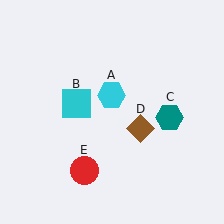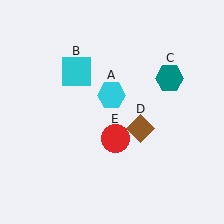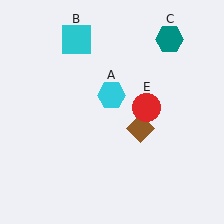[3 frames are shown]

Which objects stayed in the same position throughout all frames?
Cyan hexagon (object A) and brown diamond (object D) remained stationary.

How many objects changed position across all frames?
3 objects changed position: cyan square (object B), teal hexagon (object C), red circle (object E).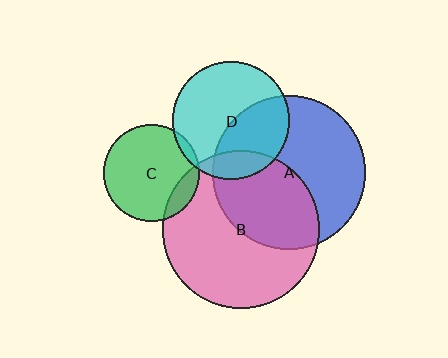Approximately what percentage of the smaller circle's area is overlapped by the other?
Approximately 15%.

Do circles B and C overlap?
Yes.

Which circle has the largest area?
Circle B (pink).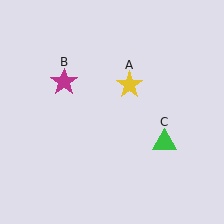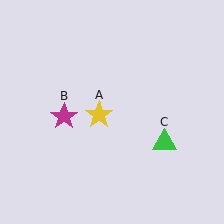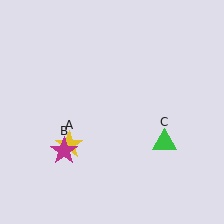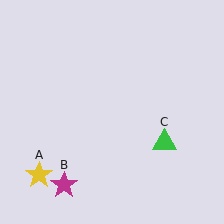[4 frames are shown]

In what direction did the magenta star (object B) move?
The magenta star (object B) moved down.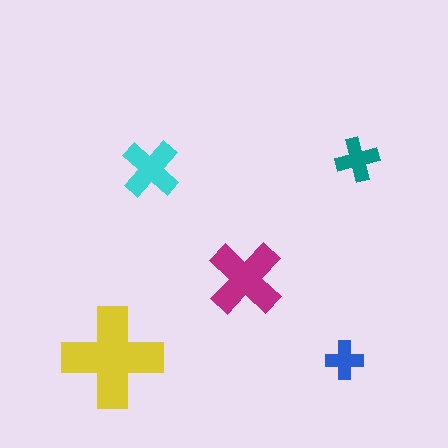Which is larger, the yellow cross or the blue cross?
The yellow one.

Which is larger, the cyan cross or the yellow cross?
The yellow one.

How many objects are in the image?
There are 5 objects in the image.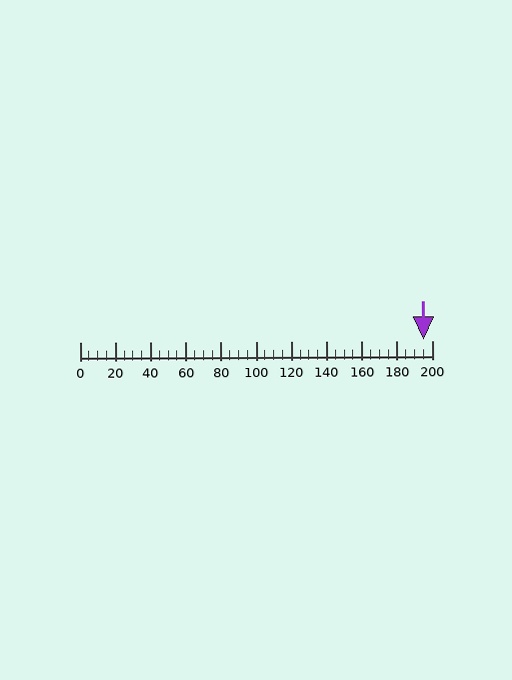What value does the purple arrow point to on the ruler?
The purple arrow points to approximately 195.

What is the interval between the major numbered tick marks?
The major tick marks are spaced 20 units apart.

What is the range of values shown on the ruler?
The ruler shows values from 0 to 200.